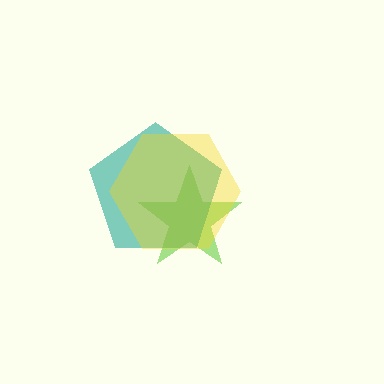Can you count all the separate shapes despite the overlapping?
Yes, there are 3 separate shapes.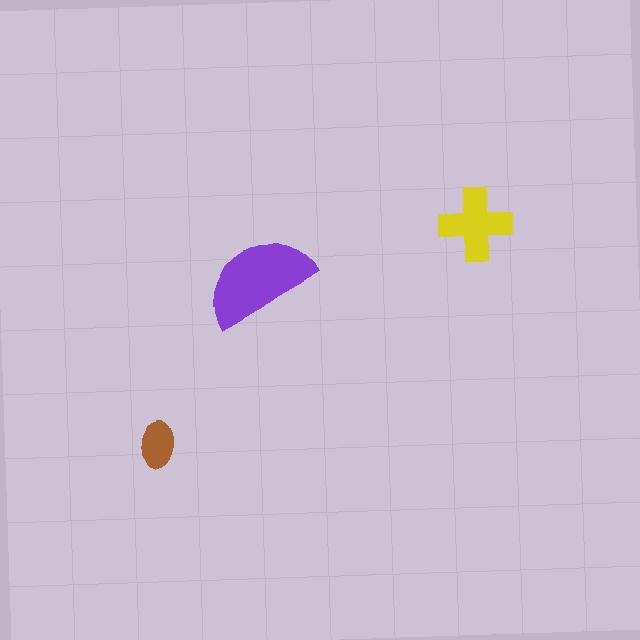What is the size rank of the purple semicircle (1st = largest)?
1st.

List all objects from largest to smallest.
The purple semicircle, the yellow cross, the brown ellipse.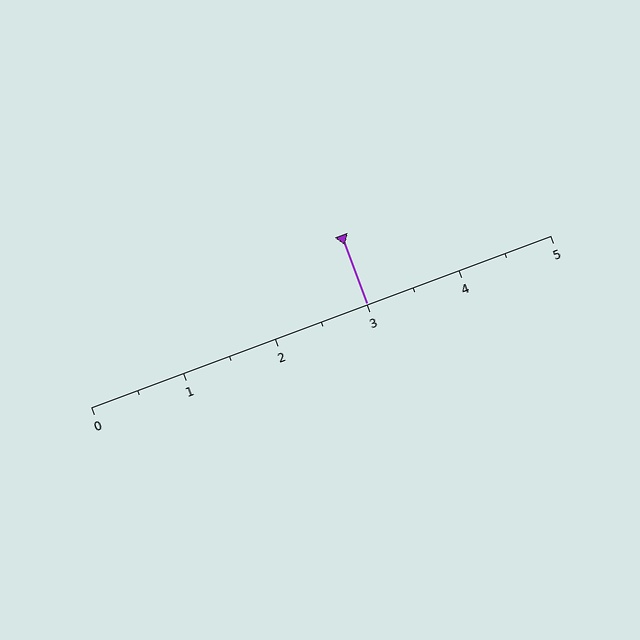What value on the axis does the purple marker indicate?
The marker indicates approximately 3.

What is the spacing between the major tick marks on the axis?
The major ticks are spaced 1 apart.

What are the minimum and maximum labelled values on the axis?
The axis runs from 0 to 5.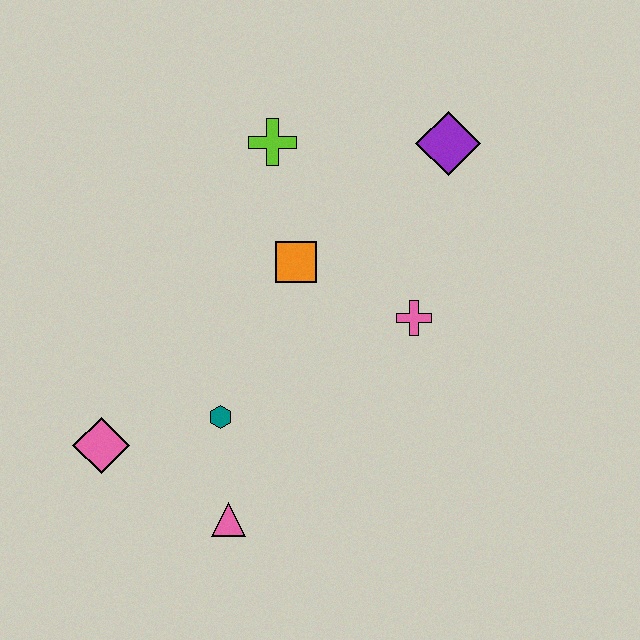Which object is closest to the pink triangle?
The teal hexagon is closest to the pink triangle.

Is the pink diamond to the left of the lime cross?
Yes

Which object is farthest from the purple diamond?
The pink diamond is farthest from the purple diamond.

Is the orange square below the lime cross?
Yes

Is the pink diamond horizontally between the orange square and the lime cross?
No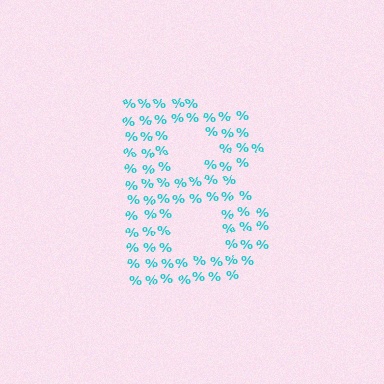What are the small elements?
The small elements are percent signs.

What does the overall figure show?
The overall figure shows the letter B.